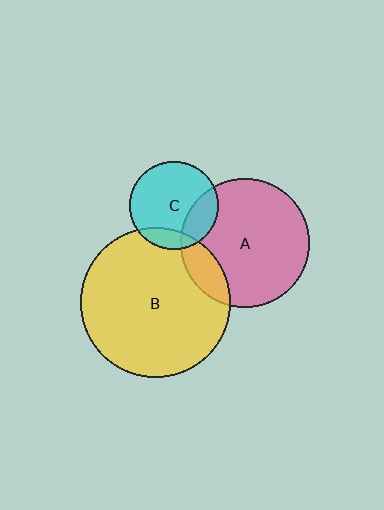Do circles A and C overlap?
Yes.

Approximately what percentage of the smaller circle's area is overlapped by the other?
Approximately 20%.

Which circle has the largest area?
Circle B (yellow).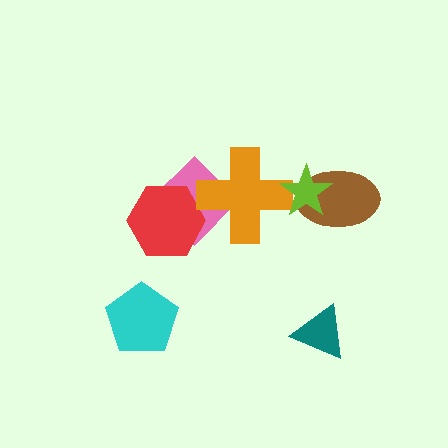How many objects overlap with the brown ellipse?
1 object overlaps with the brown ellipse.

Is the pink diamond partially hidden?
Yes, it is partially covered by another shape.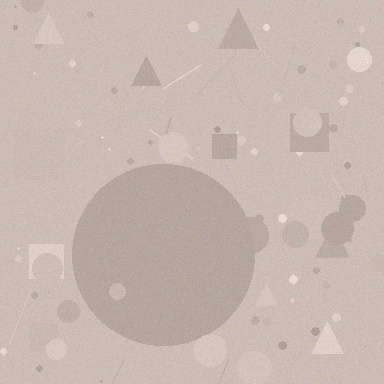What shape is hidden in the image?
A circle is hidden in the image.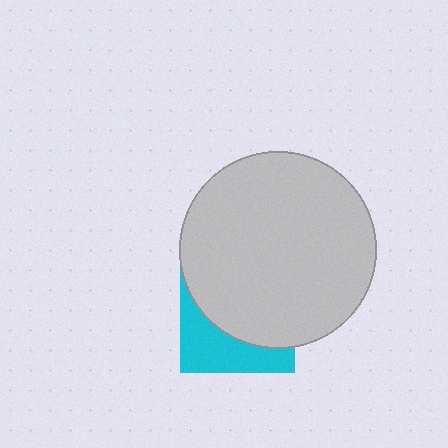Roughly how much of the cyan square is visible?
A small part of it is visible (roughly 37%).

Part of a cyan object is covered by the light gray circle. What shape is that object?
It is a square.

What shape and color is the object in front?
The object in front is a light gray circle.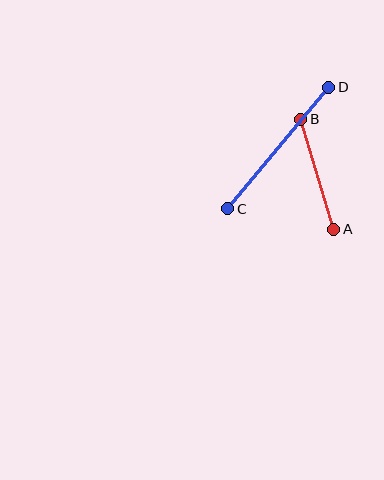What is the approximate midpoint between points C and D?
The midpoint is at approximately (278, 148) pixels.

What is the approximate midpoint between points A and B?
The midpoint is at approximately (317, 174) pixels.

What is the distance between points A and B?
The distance is approximately 115 pixels.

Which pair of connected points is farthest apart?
Points C and D are farthest apart.